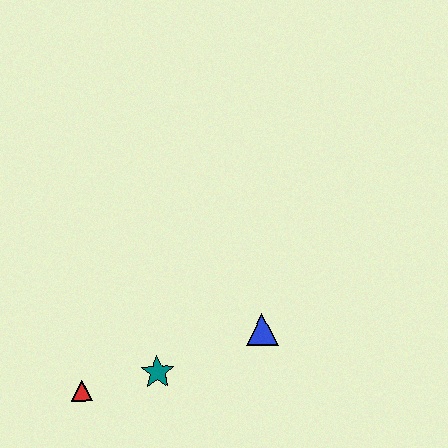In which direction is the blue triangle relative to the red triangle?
The blue triangle is to the right of the red triangle.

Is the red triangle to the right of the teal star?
No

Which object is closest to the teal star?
The red triangle is closest to the teal star.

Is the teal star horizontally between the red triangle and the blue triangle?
Yes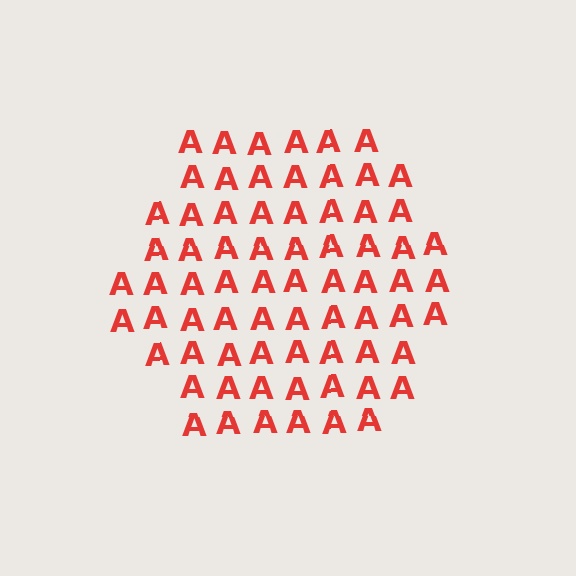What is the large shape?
The large shape is a hexagon.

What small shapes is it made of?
It is made of small letter A's.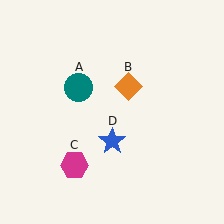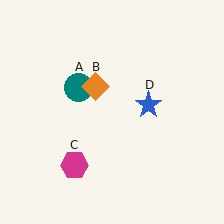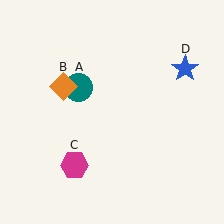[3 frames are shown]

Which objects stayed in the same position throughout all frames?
Teal circle (object A) and magenta hexagon (object C) remained stationary.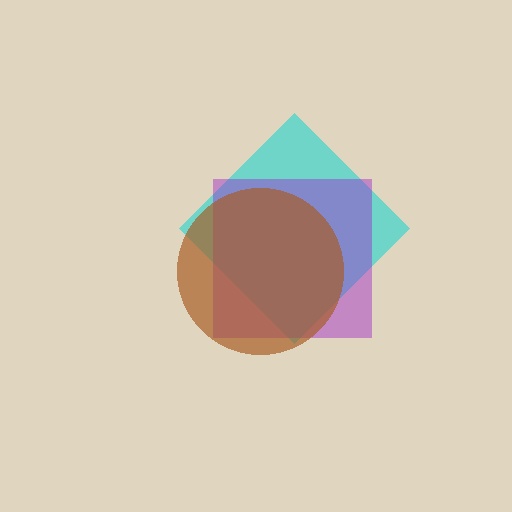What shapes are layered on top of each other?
The layered shapes are: a cyan diamond, a purple square, a brown circle.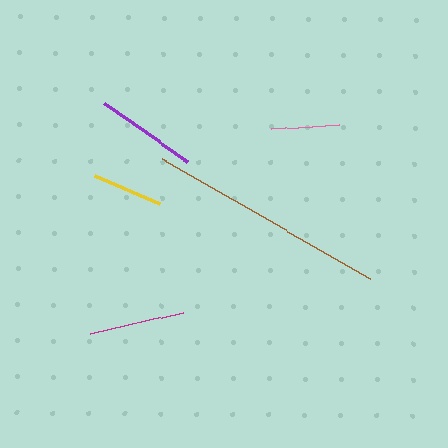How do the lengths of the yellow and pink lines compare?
The yellow and pink lines are approximately the same length.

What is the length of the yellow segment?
The yellow segment is approximately 71 pixels long.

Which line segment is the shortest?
The pink line is the shortest at approximately 68 pixels.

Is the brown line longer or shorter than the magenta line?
The brown line is longer than the magenta line.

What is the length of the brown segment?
The brown segment is approximately 240 pixels long.